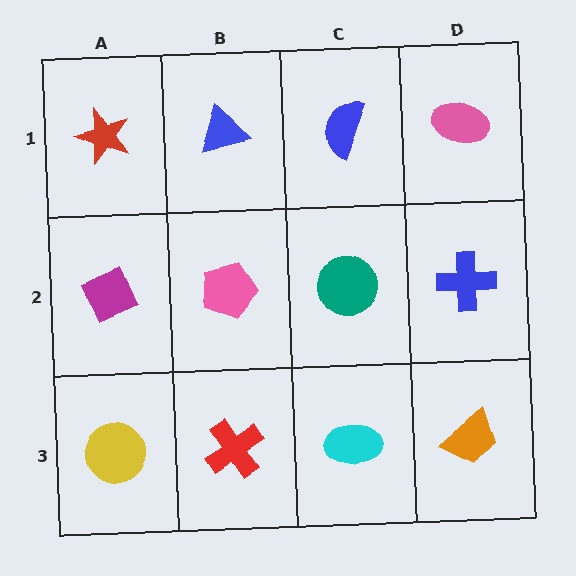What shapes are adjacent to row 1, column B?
A pink pentagon (row 2, column B), a red star (row 1, column A), a blue semicircle (row 1, column C).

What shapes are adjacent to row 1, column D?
A blue cross (row 2, column D), a blue semicircle (row 1, column C).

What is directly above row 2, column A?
A red star.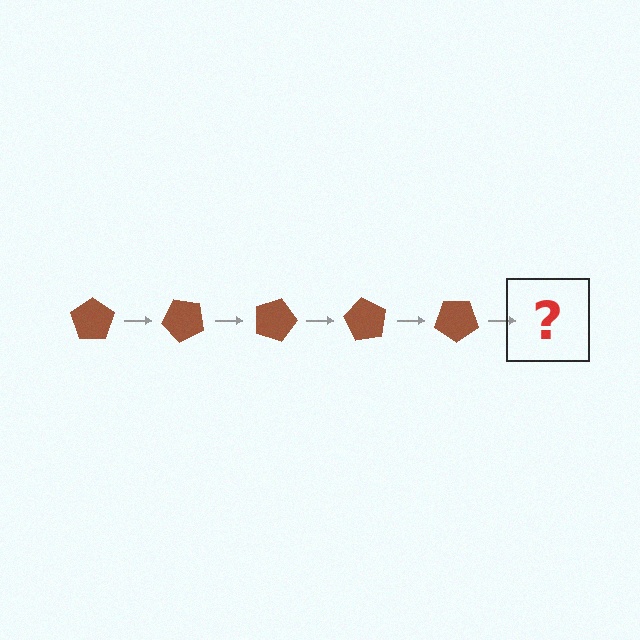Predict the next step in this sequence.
The next step is a brown pentagon rotated 225 degrees.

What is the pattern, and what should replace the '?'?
The pattern is that the pentagon rotates 45 degrees each step. The '?' should be a brown pentagon rotated 225 degrees.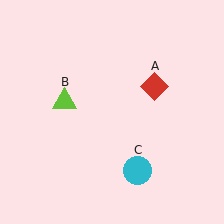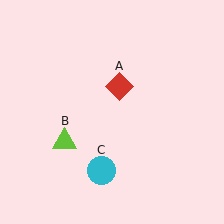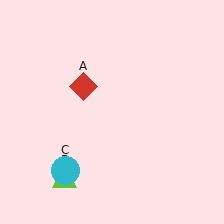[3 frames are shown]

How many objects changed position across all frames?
3 objects changed position: red diamond (object A), lime triangle (object B), cyan circle (object C).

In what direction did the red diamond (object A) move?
The red diamond (object A) moved left.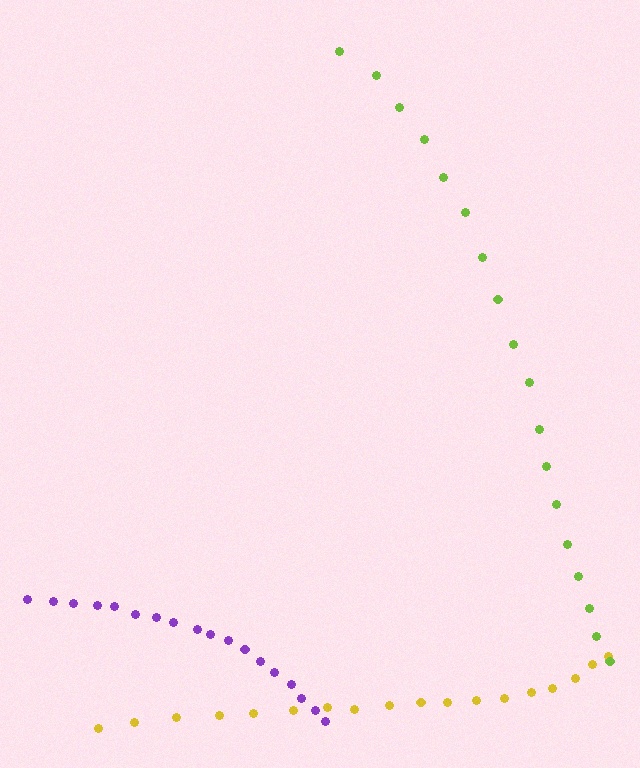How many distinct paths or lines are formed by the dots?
There are 3 distinct paths.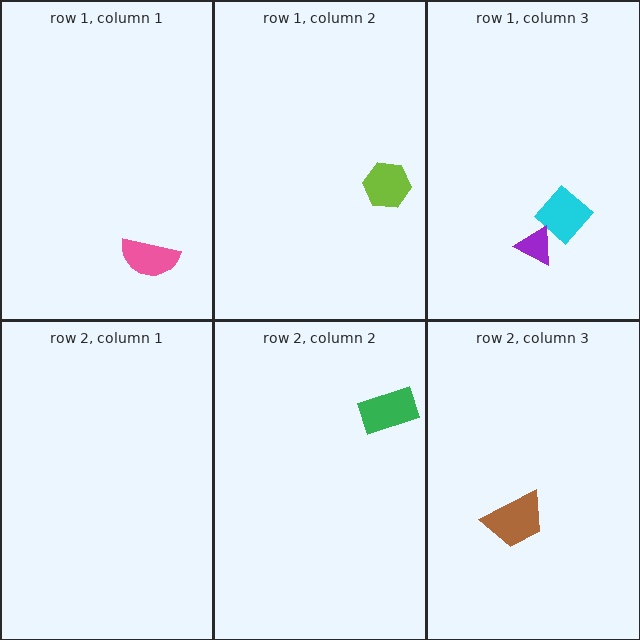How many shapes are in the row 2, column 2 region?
1.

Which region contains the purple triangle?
The row 1, column 3 region.